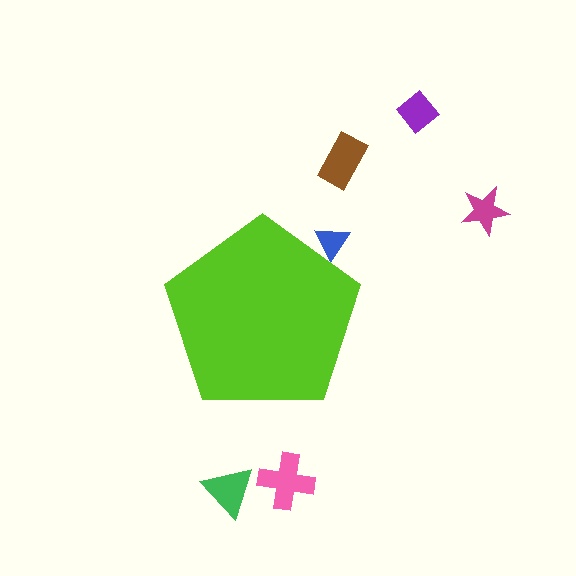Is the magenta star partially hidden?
No, the magenta star is fully visible.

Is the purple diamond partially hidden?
No, the purple diamond is fully visible.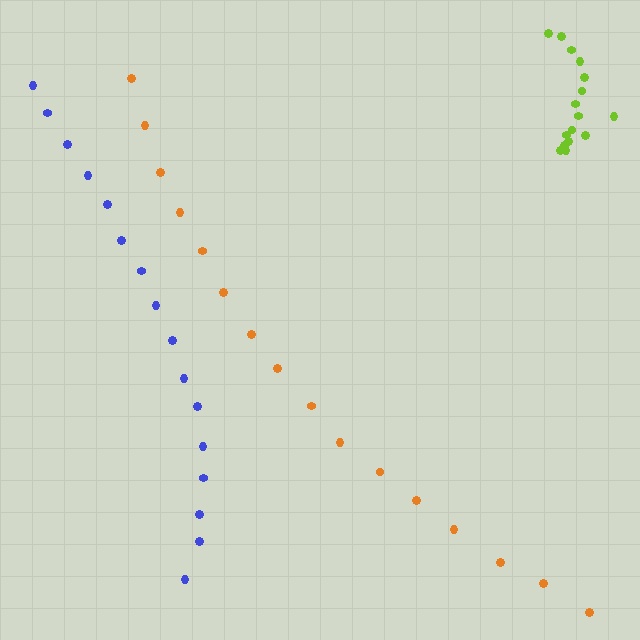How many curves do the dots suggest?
There are 3 distinct paths.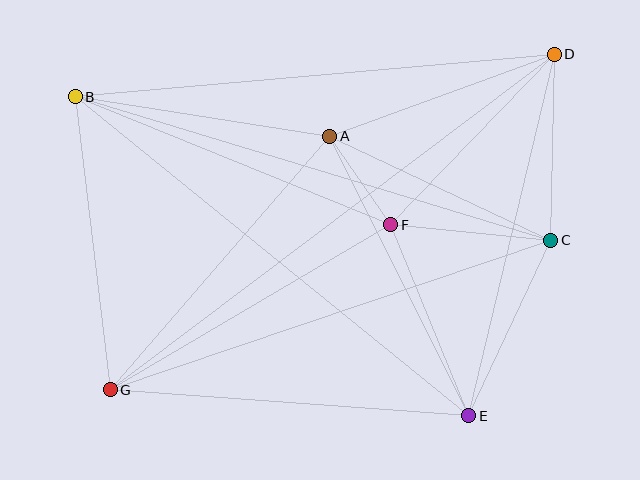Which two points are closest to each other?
Points A and F are closest to each other.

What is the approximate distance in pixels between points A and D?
The distance between A and D is approximately 239 pixels.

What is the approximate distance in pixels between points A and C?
The distance between A and C is approximately 244 pixels.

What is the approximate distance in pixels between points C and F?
The distance between C and F is approximately 160 pixels.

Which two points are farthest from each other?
Points D and G are farthest from each other.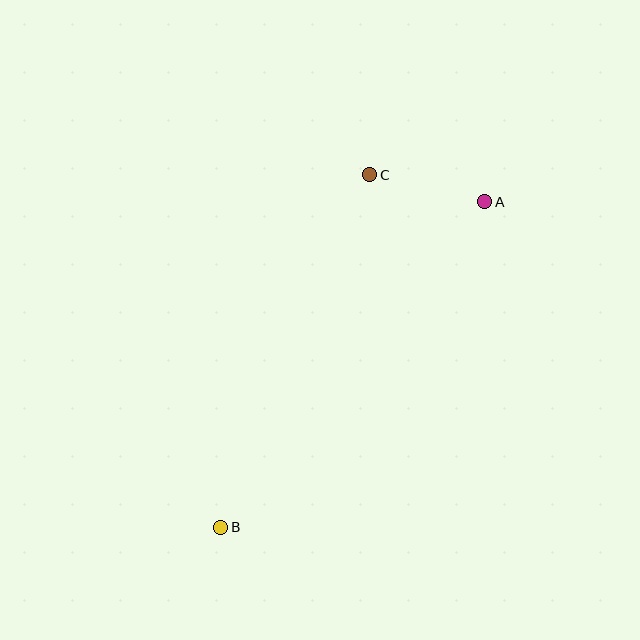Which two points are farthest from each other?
Points A and B are farthest from each other.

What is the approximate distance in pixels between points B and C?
The distance between B and C is approximately 383 pixels.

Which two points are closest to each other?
Points A and C are closest to each other.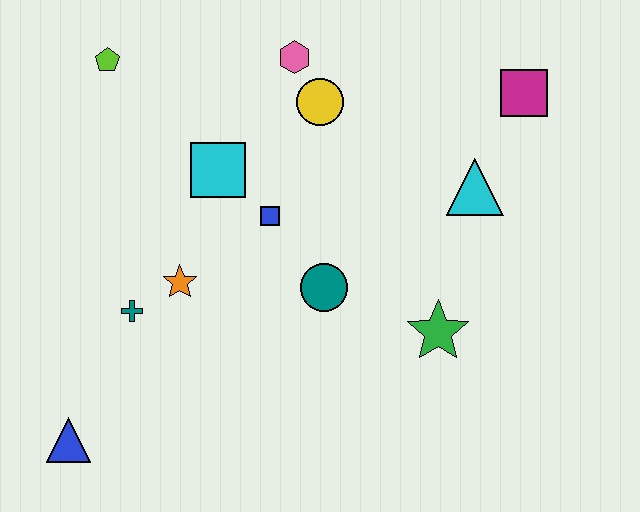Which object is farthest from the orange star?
The magenta square is farthest from the orange star.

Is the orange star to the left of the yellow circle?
Yes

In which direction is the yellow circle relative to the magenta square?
The yellow circle is to the left of the magenta square.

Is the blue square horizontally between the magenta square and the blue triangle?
Yes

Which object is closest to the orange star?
The teal cross is closest to the orange star.